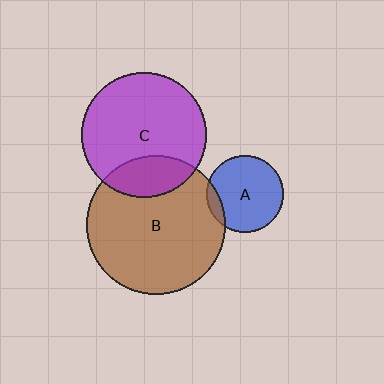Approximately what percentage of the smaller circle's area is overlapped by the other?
Approximately 20%.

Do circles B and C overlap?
Yes.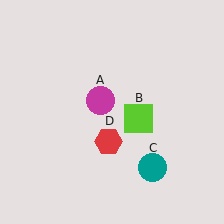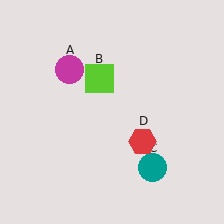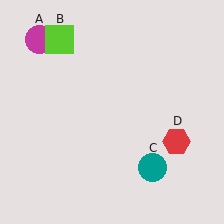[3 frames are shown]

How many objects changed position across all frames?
3 objects changed position: magenta circle (object A), lime square (object B), red hexagon (object D).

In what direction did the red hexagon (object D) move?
The red hexagon (object D) moved right.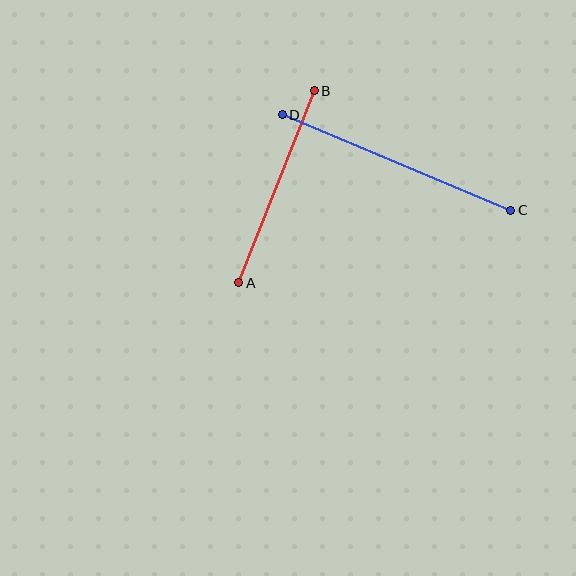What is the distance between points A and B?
The distance is approximately 206 pixels.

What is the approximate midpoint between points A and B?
The midpoint is at approximately (277, 187) pixels.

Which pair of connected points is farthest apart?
Points C and D are farthest apart.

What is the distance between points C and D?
The distance is approximately 248 pixels.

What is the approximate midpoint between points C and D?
The midpoint is at approximately (396, 163) pixels.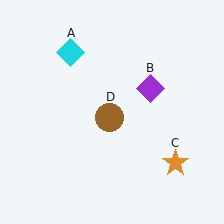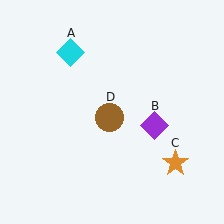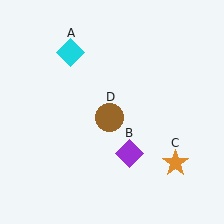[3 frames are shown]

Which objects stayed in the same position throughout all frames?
Cyan diamond (object A) and orange star (object C) and brown circle (object D) remained stationary.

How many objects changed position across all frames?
1 object changed position: purple diamond (object B).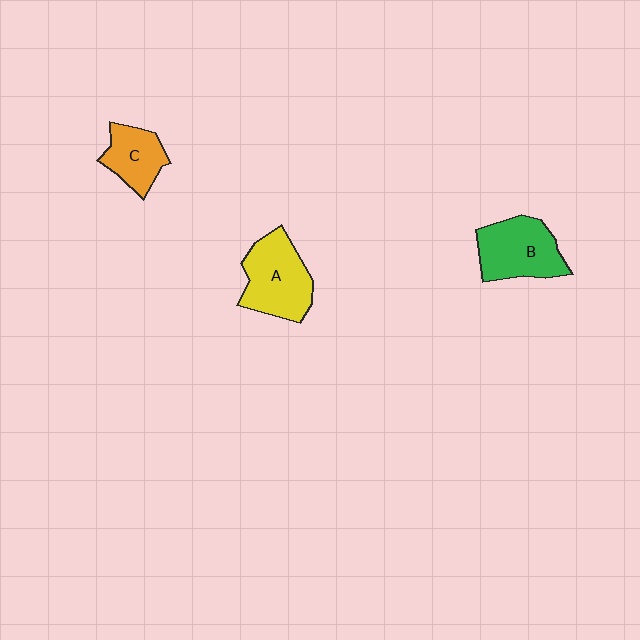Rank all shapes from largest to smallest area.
From largest to smallest: A (yellow), B (green), C (orange).